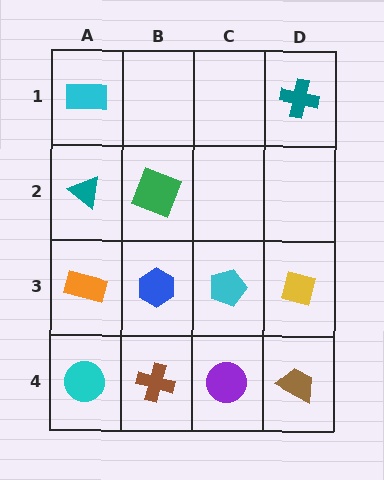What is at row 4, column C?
A purple circle.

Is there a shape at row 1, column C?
No, that cell is empty.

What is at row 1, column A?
A cyan rectangle.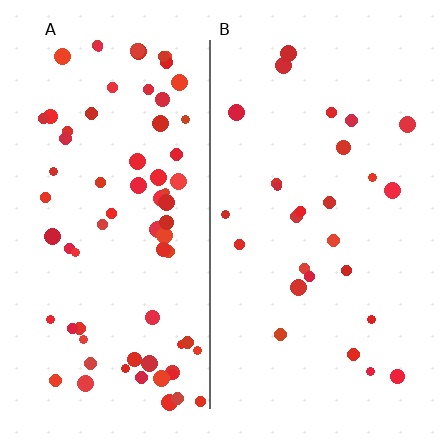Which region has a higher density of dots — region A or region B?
A (the left).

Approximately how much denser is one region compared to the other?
Approximately 2.8× — region A over region B.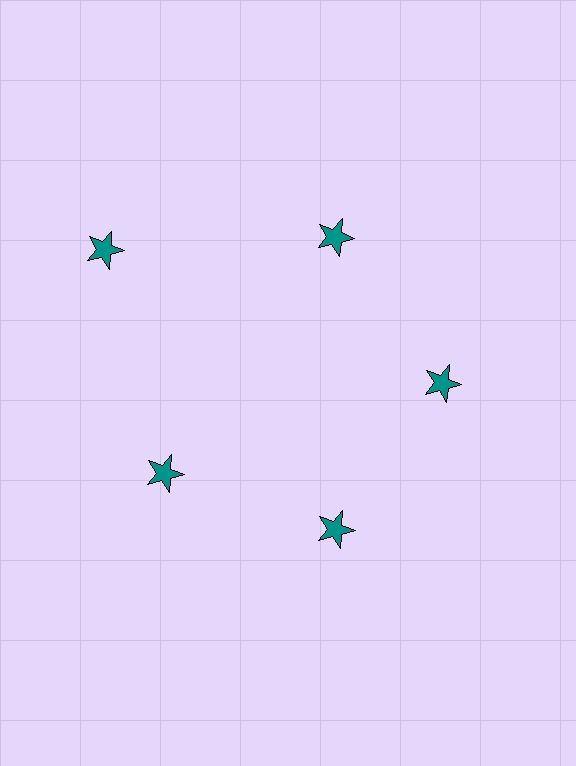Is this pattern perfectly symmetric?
No. The 5 teal stars are arranged in a ring, but one element near the 10 o'clock position is pushed outward from the center, breaking the 5-fold rotational symmetry.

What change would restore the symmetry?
The symmetry would be restored by moving it inward, back onto the ring so that all 5 stars sit at equal angles and equal distance from the center.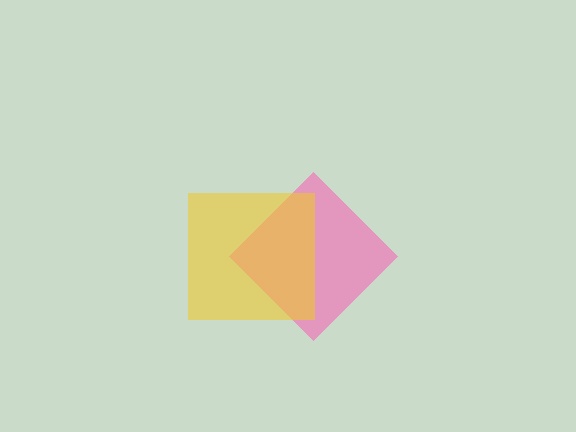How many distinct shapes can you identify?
There are 2 distinct shapes: a pink diamond, a yellow square.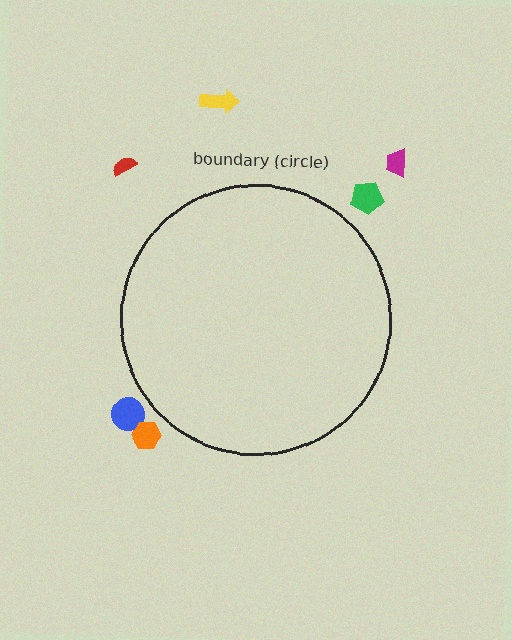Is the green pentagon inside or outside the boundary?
Outside.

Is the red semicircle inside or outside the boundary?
Outside.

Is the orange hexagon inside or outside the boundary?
Outside.